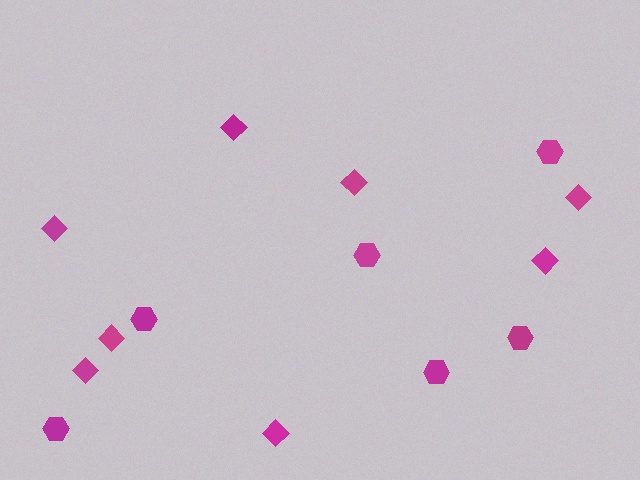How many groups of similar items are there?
There are 2 groups: one group of hexagons (6) and one group of diamonds (8).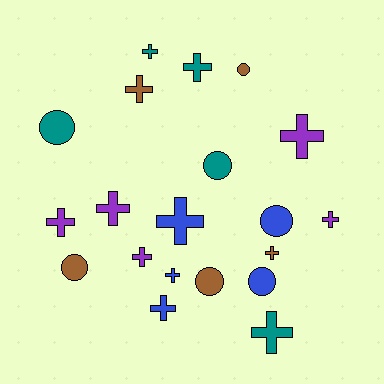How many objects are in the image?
There are 20 objects.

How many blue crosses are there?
There are 3 blue crosses.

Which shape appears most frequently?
Cross, with 13 objects.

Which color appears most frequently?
Blue, with 5 objects.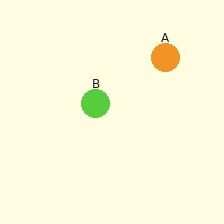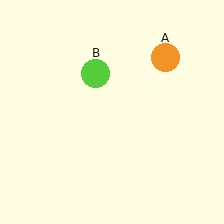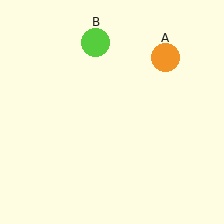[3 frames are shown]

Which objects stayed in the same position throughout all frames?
Orange circle (object A) remained stationary.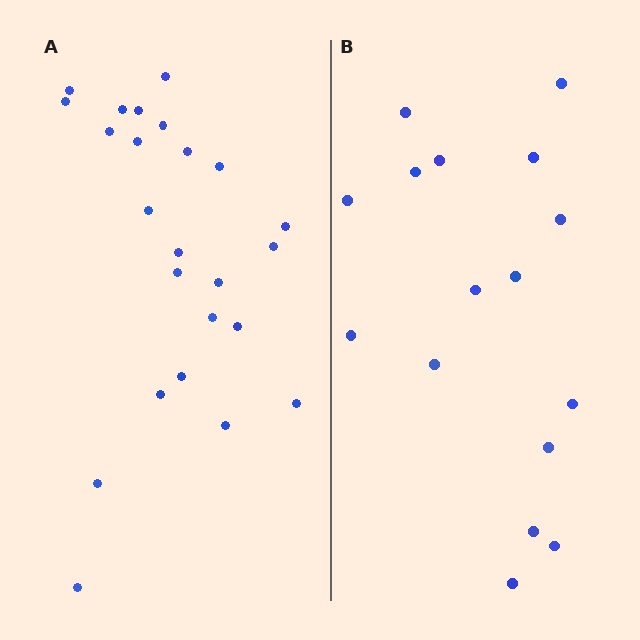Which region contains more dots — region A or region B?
Region A (the left region) has more dots.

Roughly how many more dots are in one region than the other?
Region A has roughly 8 or so more dots than region B.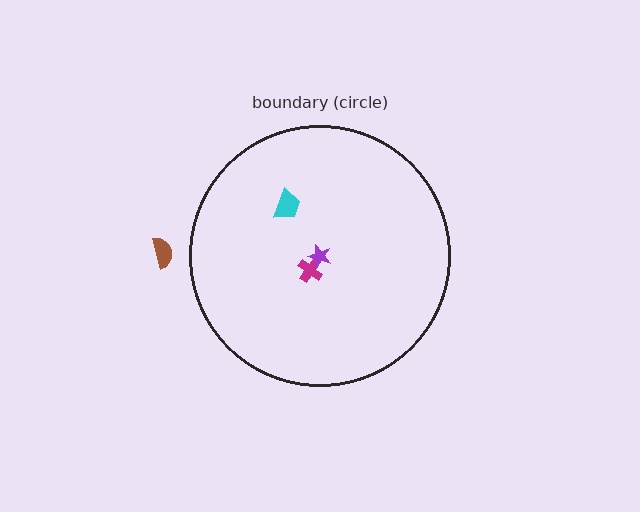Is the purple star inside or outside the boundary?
Inside.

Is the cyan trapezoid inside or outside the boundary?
Inside.